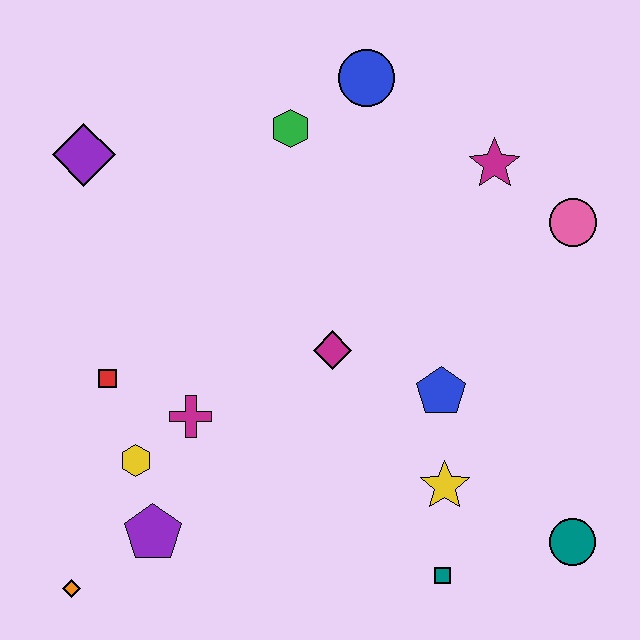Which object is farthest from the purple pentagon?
The pink circle is farthest from the purple pentagon.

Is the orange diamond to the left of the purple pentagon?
Yes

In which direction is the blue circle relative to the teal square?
The blue circle is above the teal square.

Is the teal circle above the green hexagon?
No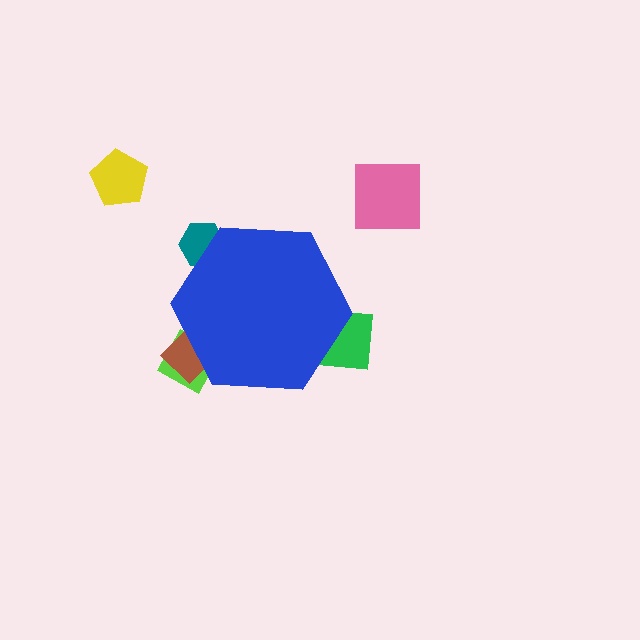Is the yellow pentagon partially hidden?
No, the yellow pentagon is fully visible.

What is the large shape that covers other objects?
A blue hexagon.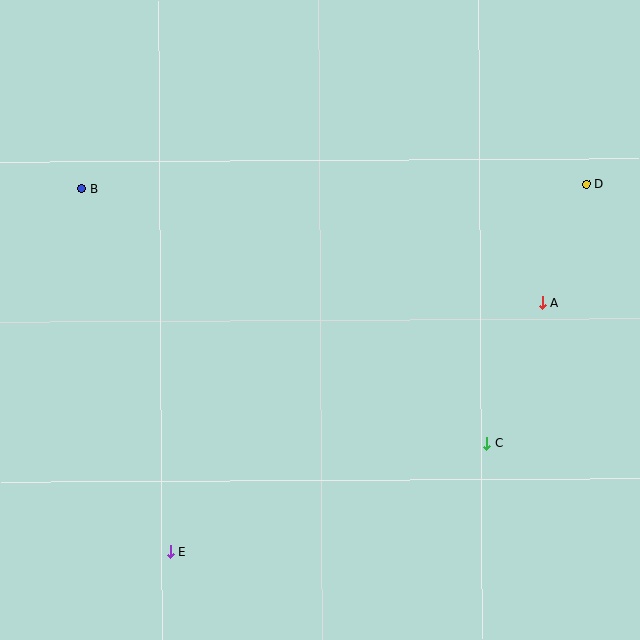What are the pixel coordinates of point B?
Point B is at (82, 189).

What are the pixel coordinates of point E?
Point E is at (171, 551).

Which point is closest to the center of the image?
Point C at (486, 443) is closest to the center.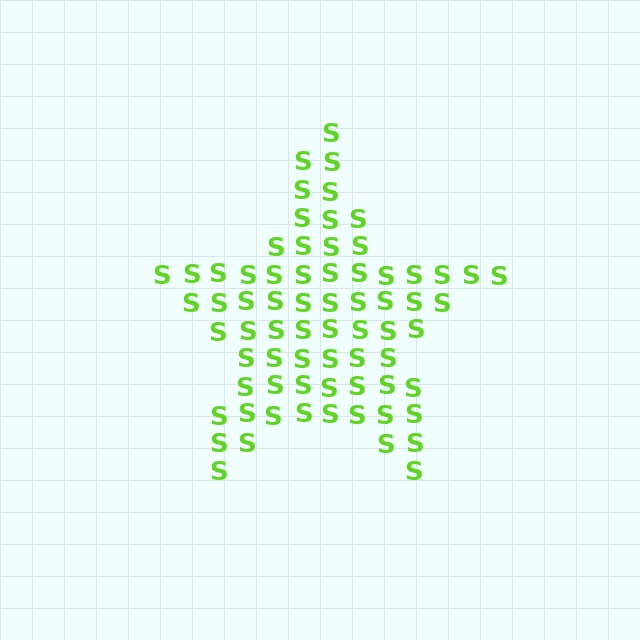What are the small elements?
The small elements are letter S's.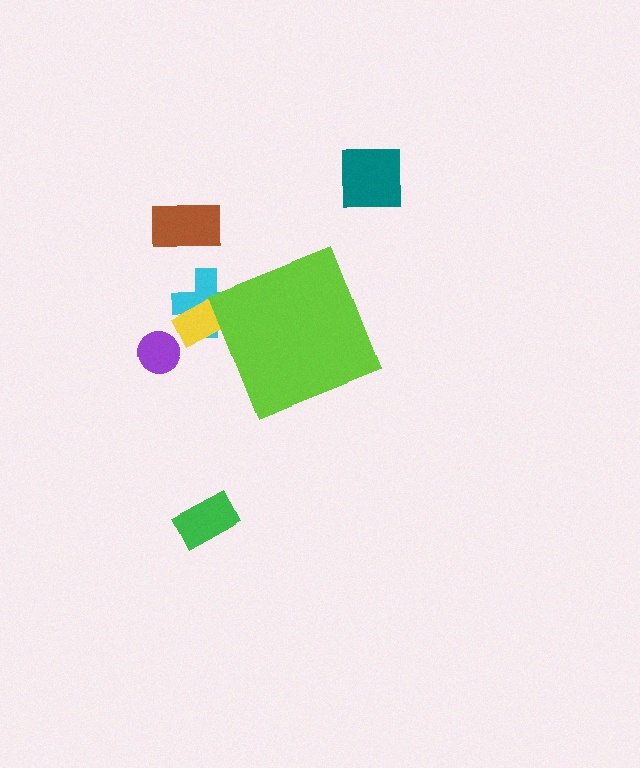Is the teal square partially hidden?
No, the teal square is fully visible.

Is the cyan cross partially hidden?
Yes, the cyan cross is partially hidden behind the lime diamond.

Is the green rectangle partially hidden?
No, the green rectangle is fully visible.